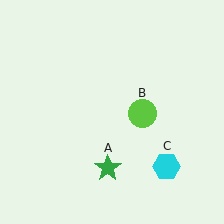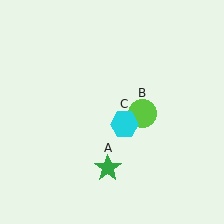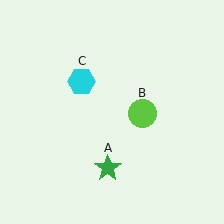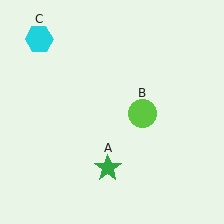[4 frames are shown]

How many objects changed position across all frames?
1 object changed position: cyan hexagon (object C).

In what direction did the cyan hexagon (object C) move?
The cyan hexagon (object C) moved up and to the left.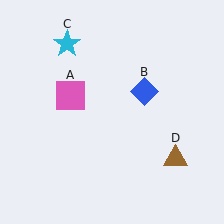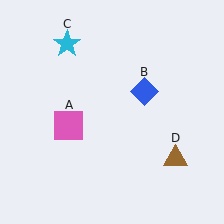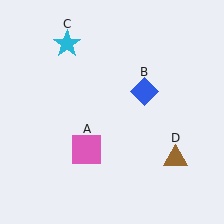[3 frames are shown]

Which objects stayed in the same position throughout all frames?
Blue diamond (object B) and cyan star (object C) and brown triangle (object D) remained stationary.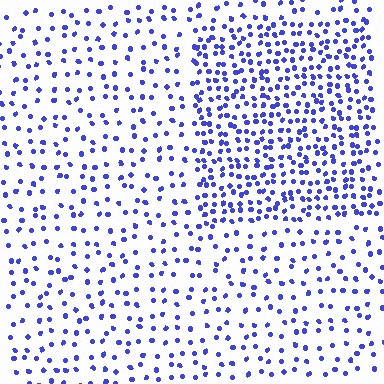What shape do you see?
I see a rectangle.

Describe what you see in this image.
The image contains small blue elements arranged at two different densities. A rectangle-shaped region is visible where the elements are more densely packed than the surrounding area.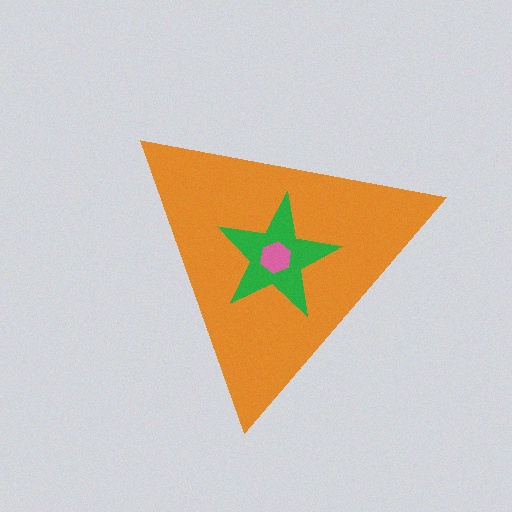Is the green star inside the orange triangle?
Yes.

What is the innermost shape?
The pink hexagon.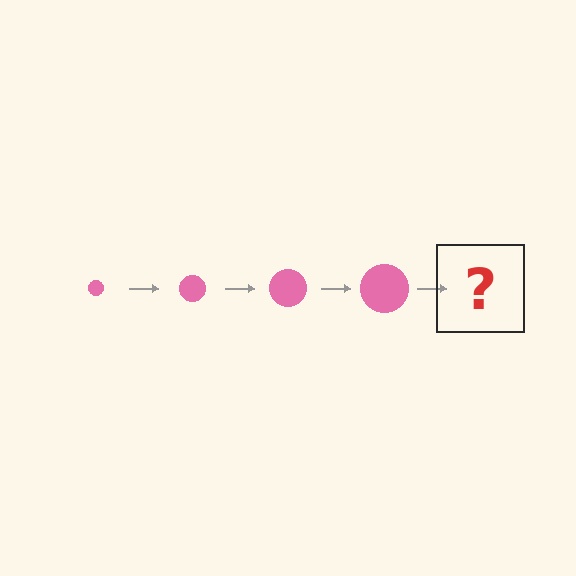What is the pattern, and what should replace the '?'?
The pattern is that the circle gets progressively larger each step. The '?' should be a pink circle, larger than the previous one.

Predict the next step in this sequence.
The next step is a pink circle, larger than the previous one.